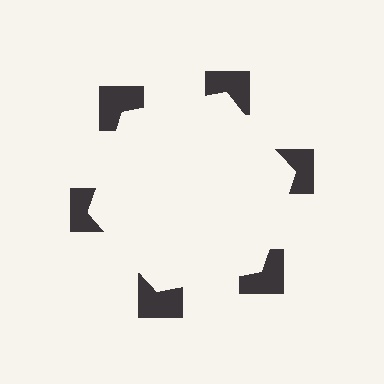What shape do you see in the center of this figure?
An illusory hexagon — its edges are inferred from the aligned wedge cuts in the notched squares, not physically drawn.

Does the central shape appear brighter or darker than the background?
It typically appears slightly brighter than the background, even though no actual brightness change is drawn.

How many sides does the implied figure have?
6 sides.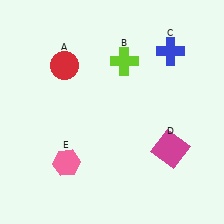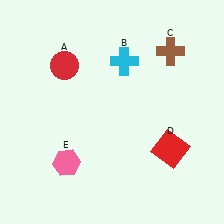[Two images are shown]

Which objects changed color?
B changed from lime to cyan. C changed from blue to brown. D changed from magenta to red.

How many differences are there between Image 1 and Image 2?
There are 3 differences between the two images.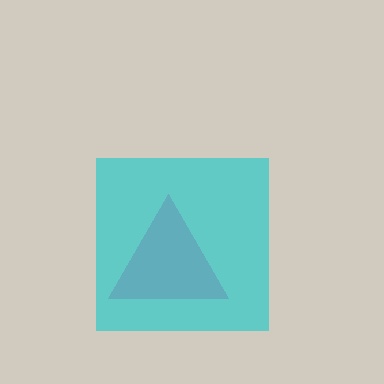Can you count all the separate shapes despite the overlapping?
Yes, there are 2 separate shapes.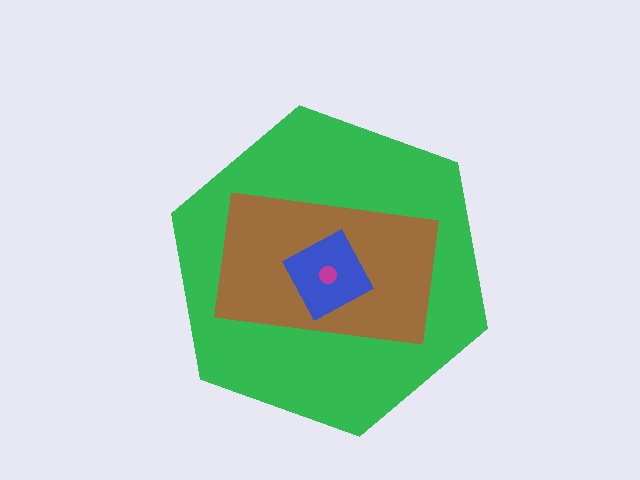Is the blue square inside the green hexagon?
Yes.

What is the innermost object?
The magenta circle.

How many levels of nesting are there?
4.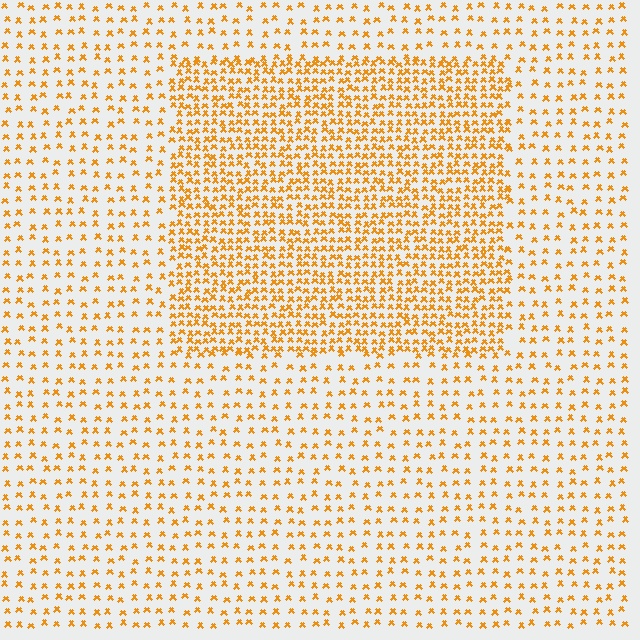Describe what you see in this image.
The image contains small orange elements arranged at two different densities. A rectangle-shaped region is visible where the elements are more densely packed than the surrounding area.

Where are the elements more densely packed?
The elements are more densely packed inside the rectangle boundary.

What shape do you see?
I see a rectangle.